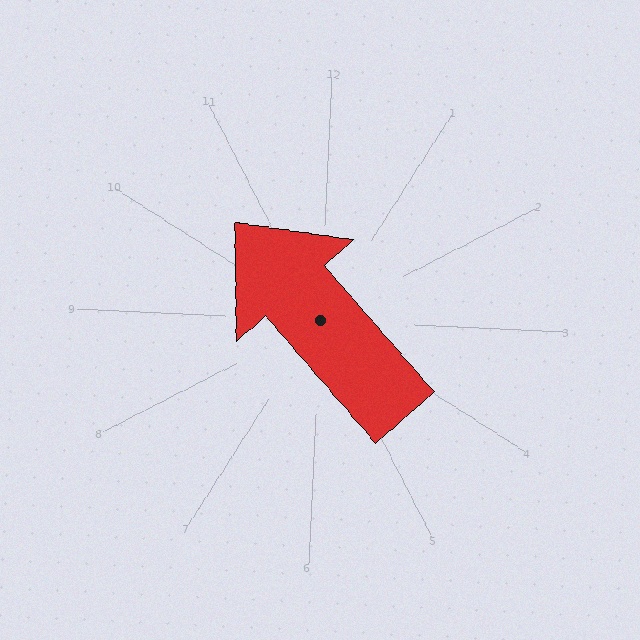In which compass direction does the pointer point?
Northwest.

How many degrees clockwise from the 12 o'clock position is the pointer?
Approximately 316 degrees.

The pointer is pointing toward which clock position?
Roughly 11 o'clock.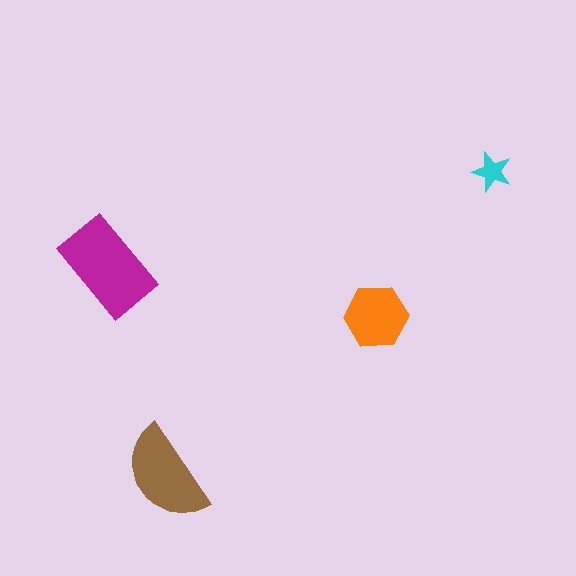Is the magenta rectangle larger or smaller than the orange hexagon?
Larger.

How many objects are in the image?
There are 4 objects in the image.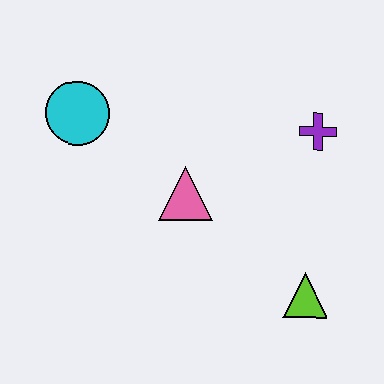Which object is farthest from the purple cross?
The cyan circle is farthest from the purple cross.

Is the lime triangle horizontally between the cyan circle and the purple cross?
Yes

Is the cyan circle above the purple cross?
Yes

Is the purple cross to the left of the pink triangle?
No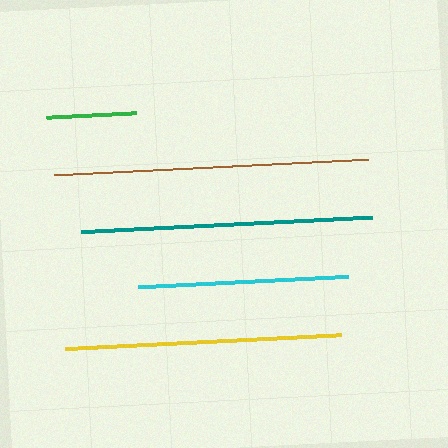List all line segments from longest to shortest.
From longest to shortest: brown, teal, yellow, cyan, green.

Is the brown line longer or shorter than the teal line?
The brown line is longer than the teal line.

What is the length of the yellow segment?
The yellow segment is approximately 277 pixels long.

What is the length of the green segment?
The green segment is approximately 90 pixels long.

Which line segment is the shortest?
The green line is the shortest at approximately 90 pixels.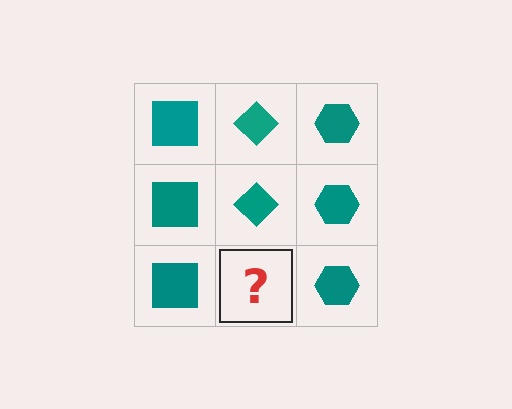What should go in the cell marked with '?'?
The missing cell should contain a teal diamond.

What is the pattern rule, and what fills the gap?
The rule is that each column has a consistent shape. The gap should be filled with a teal diamond.